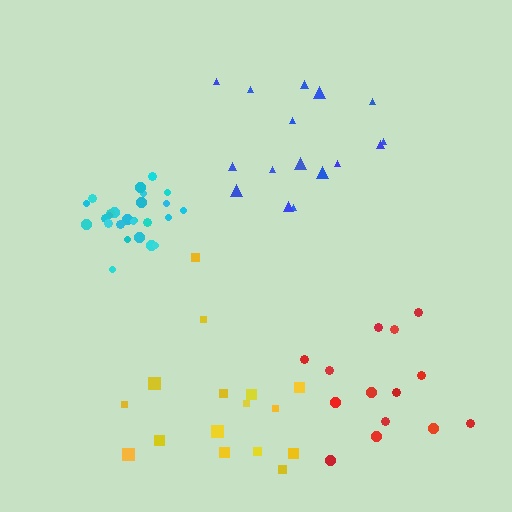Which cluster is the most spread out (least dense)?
Yellow.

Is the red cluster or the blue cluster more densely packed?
Red.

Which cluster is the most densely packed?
Cyan.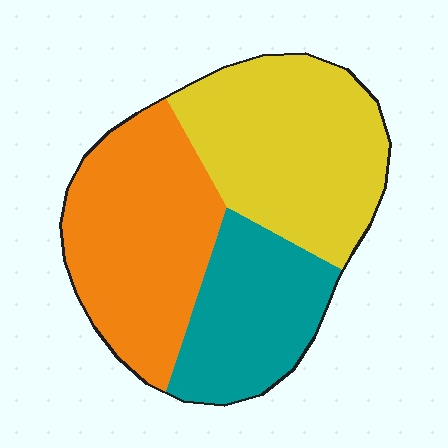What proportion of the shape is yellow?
Yellow takes up about three eighths (3/8) of the shape.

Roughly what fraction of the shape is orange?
Orange covers roughly 35% of the shape.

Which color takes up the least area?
Teal, at roughly 25%.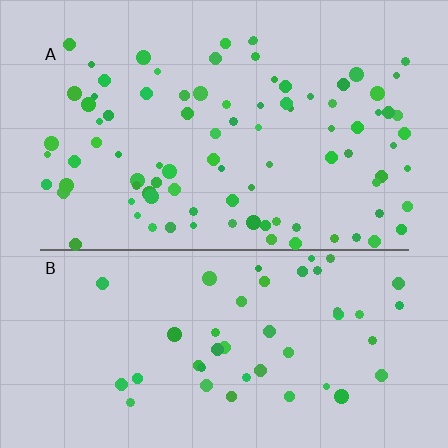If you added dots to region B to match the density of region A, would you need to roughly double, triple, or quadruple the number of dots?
Approximately double.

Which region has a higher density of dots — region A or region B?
A (the top).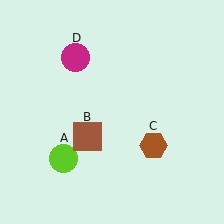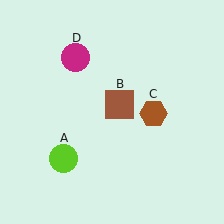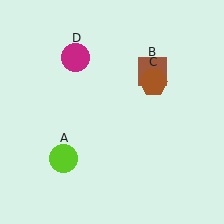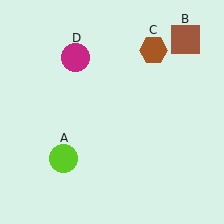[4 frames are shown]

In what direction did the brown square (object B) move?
The brown square (object B) moved up and to the right.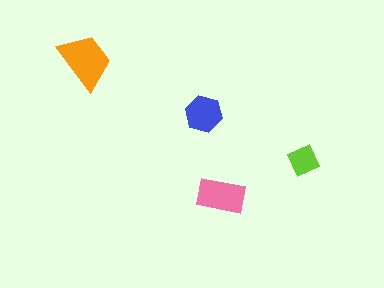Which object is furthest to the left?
The orange trapezoid is leftmost.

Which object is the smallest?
The lime diamond.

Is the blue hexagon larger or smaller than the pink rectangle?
Smaller.